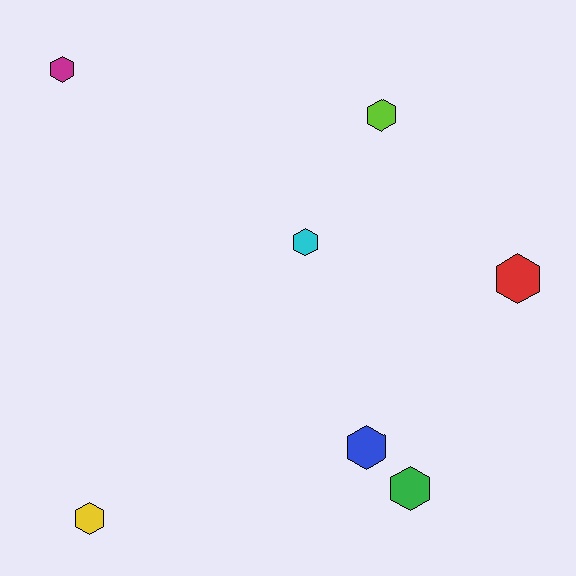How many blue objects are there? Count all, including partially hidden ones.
There is 1 blue object.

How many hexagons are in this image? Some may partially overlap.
There are 7 hexagons.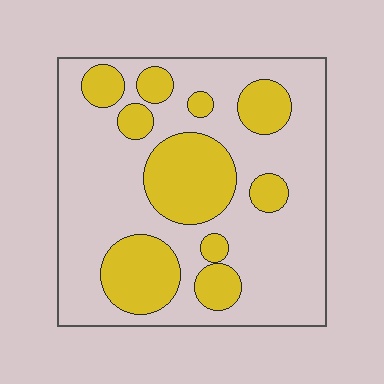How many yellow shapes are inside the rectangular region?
10.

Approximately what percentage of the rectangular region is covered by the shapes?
Approximately 30%.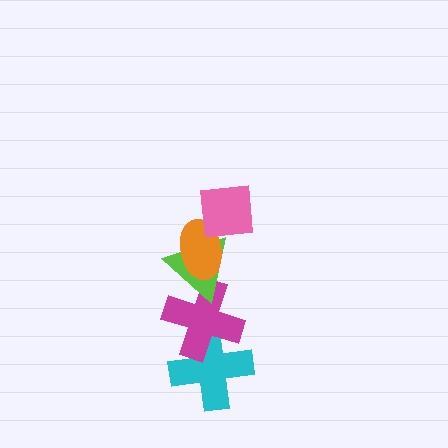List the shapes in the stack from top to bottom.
From top to bottom: the pink square, the orange ellipse, the lime triangle, the magenta cross, the cyan cross.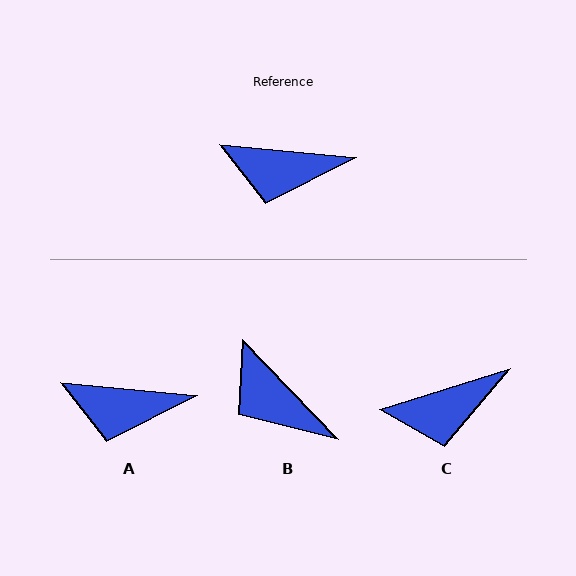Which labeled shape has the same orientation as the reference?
A.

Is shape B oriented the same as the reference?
No, it is off by about 41 degrees.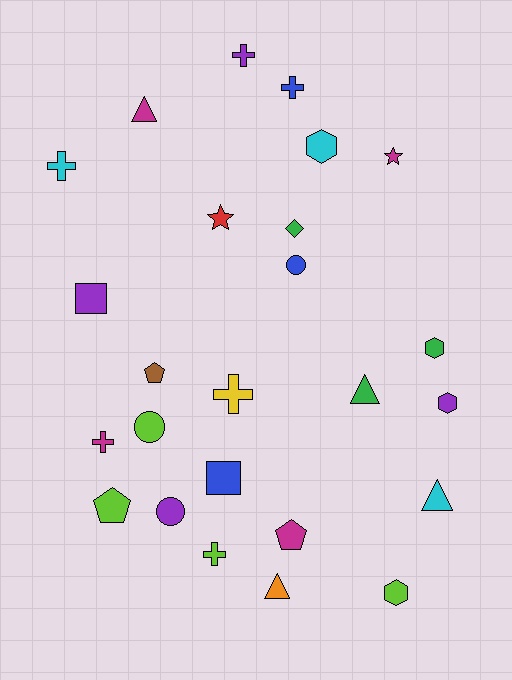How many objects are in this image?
There are 25 objects.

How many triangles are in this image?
There are 4 triangles.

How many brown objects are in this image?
There is 1 brown object.